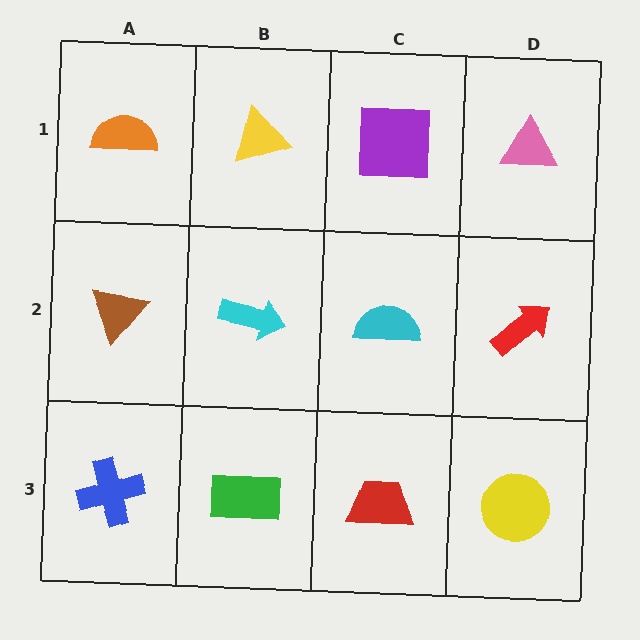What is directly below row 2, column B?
A green rectangle.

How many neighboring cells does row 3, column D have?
2.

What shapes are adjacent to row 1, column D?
A red arrow (row 2, column D), a purple square (row 1, column C).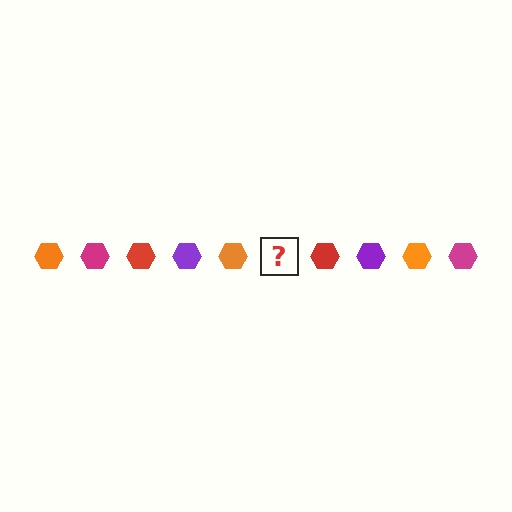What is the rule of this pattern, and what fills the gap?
The rule is that the pattern cycles through orange, magenta, red, purple hexagons. The gap should be filled with a magenta hexagon.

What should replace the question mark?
The question mark should be replaced with a magenta hexagon.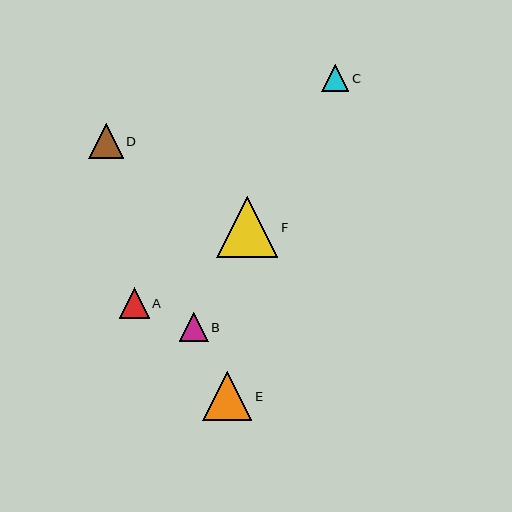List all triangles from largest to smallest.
From largest to smallest: F, E, D, A, B, C.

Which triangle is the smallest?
Triangle C is the smallest with a size of approximately 27 pixels.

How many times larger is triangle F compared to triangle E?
Triangle F is approximately 1.2 times the size of triangle E.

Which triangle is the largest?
Triangle F is the largest with a size of approximately 61 pixels.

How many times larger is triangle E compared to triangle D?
Triangle E is approximately 1.4 times the size of triangle D.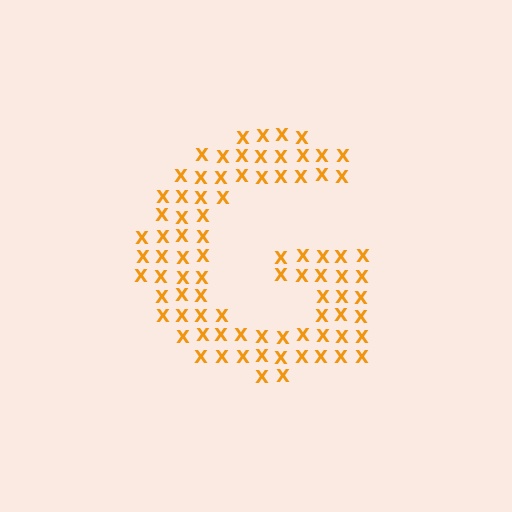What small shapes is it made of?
It is made of small letter X's.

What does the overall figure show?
The overall figure shows the letter G.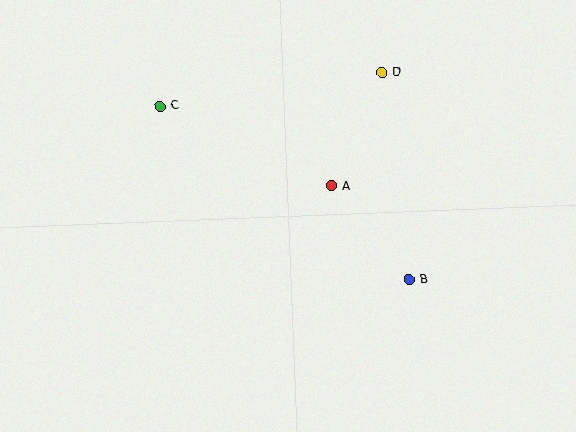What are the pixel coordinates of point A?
Point A is at (331, 186).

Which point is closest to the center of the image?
Point A at (331, 186) is closest to the center.